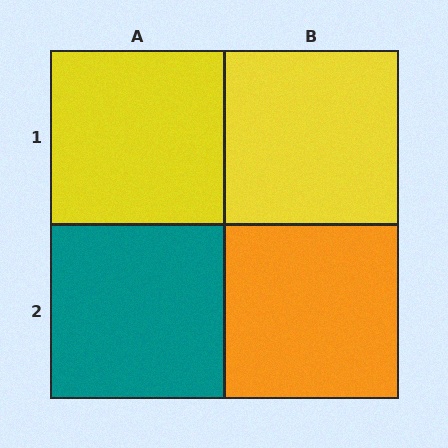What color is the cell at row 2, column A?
Teal.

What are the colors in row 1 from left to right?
Yellow, yellow.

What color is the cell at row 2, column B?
Orange.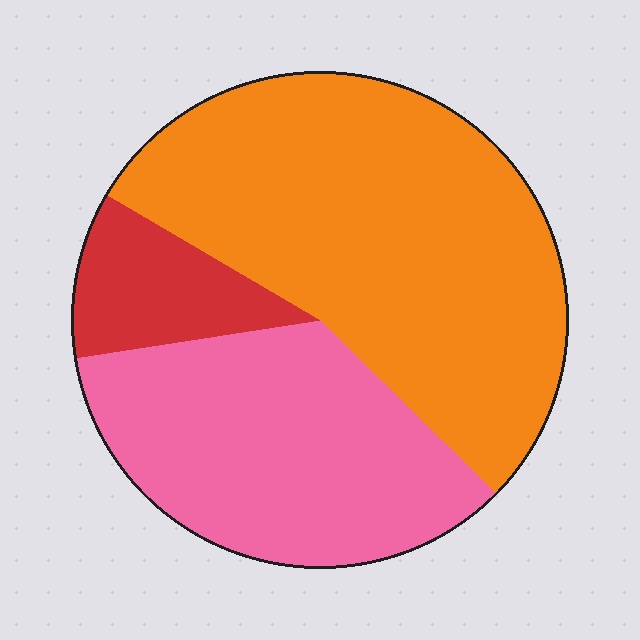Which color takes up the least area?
Red, at roughly 10%.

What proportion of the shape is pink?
Pink takes up about one third (1/3) of the shape.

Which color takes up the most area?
Orange, at roughly 55%.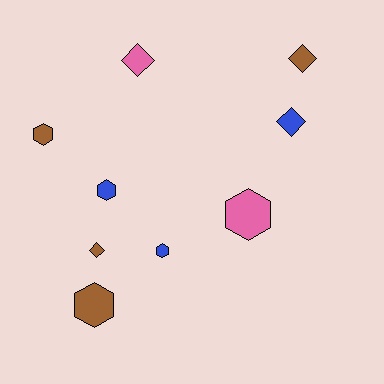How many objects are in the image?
There are 9 objects.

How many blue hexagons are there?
There are 2 blue hexagons.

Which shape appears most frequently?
Hexagon, with 5 objects.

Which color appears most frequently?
Brown, with 4 objects.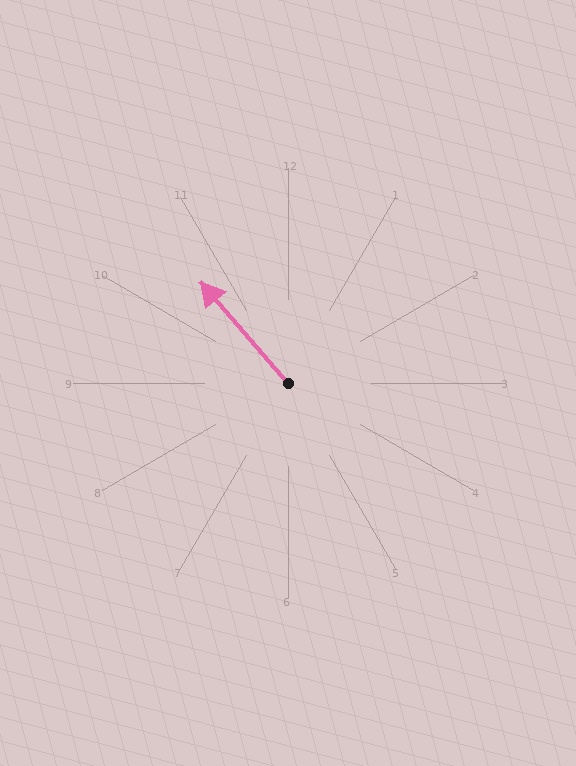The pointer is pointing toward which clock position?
Roughly 11 o'clock.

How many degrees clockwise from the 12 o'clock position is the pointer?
Approximately 319 degrees.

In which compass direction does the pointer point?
Northwest.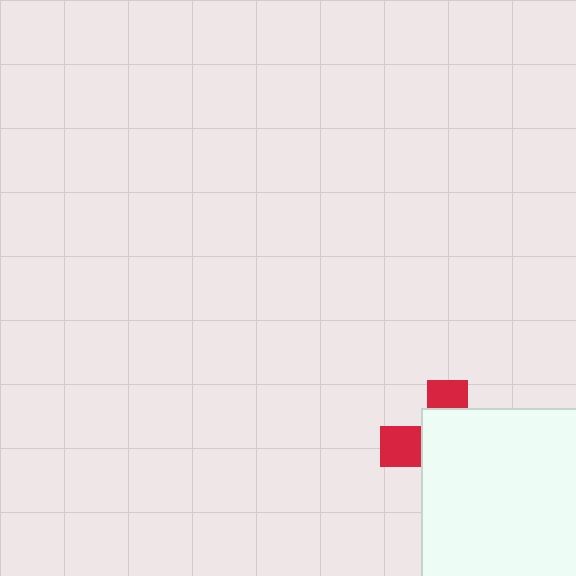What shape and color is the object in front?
The object in front is a white square.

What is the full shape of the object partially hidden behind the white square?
The partially hidden object is a red cross.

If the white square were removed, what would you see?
You would see the complete red cross.